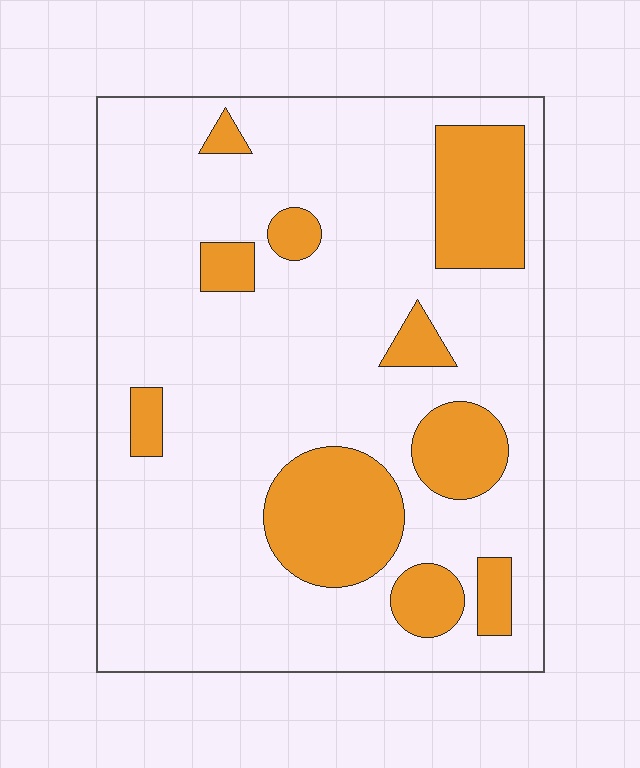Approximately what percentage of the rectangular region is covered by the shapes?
Approximately 20%.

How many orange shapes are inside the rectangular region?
10.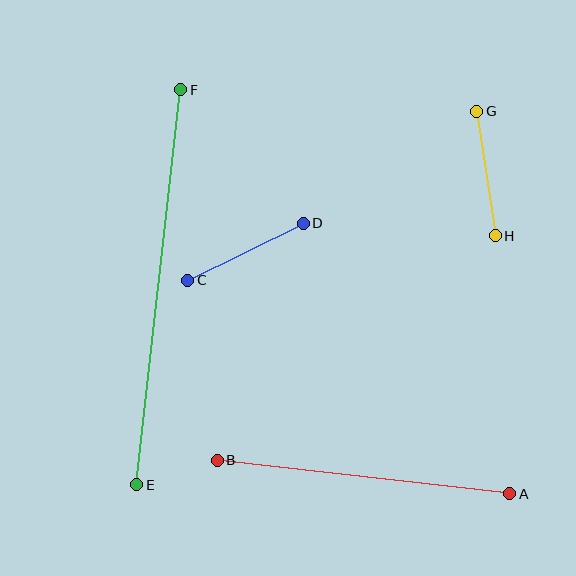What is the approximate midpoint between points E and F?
The midpoint is at approximately (159, 287) pixels.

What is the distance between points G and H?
The distance is approximately 126 pixels.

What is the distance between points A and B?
The distance is approximately 294 pixels.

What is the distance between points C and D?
The distance is approximately 129 pixels.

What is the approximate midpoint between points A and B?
The midpoint is at approximately (363, 477) pixels.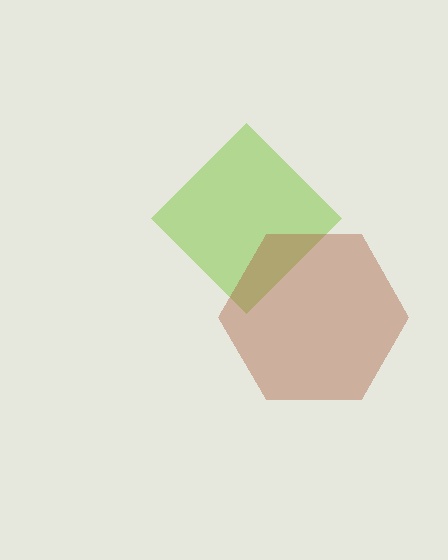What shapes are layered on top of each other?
The layered shapes are: a lime diamond, a brown hexagon.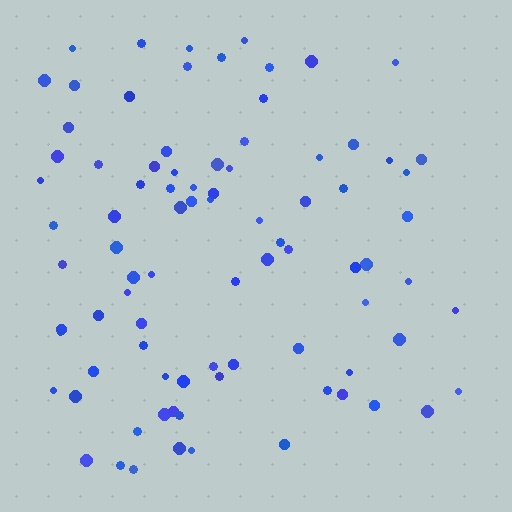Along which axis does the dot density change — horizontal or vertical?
Horizontal.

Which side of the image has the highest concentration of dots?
The left.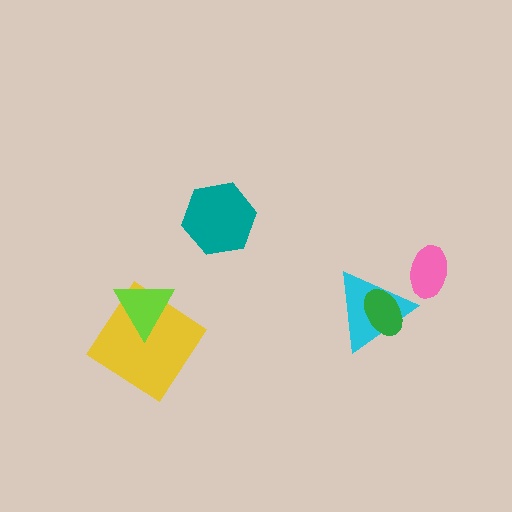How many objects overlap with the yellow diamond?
1 object overlaps with the yellow diamond.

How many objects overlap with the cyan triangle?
1 object overlaps with the cyan triangle.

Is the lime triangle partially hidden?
No, no other shape covers it.